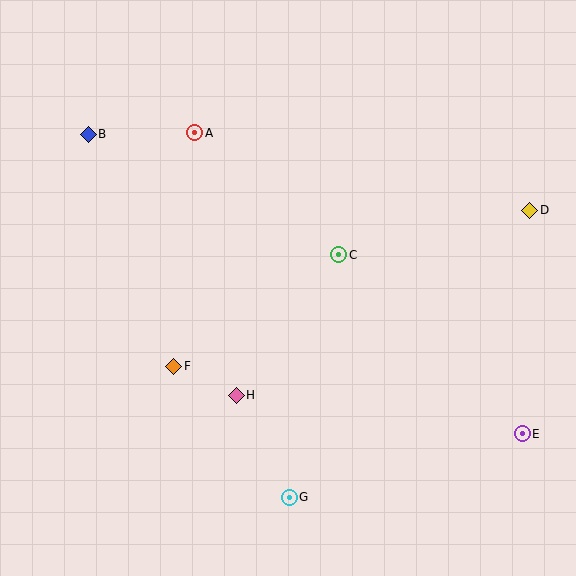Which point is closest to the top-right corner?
Point D is closest to the top-right corner.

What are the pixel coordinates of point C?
Point C is at (339, 255).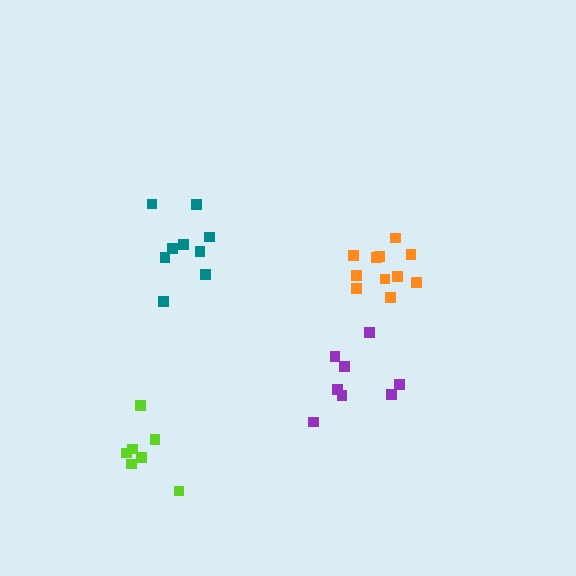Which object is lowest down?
The lime cluster is bottommost.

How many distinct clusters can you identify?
There are 4 distinct clusters.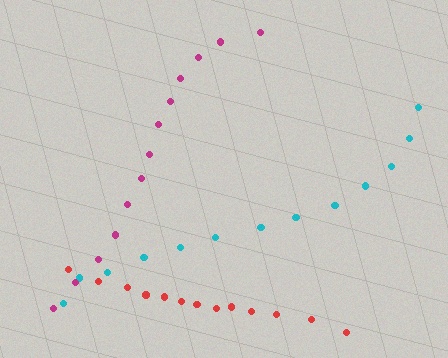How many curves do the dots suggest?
There are 3 distinct paths.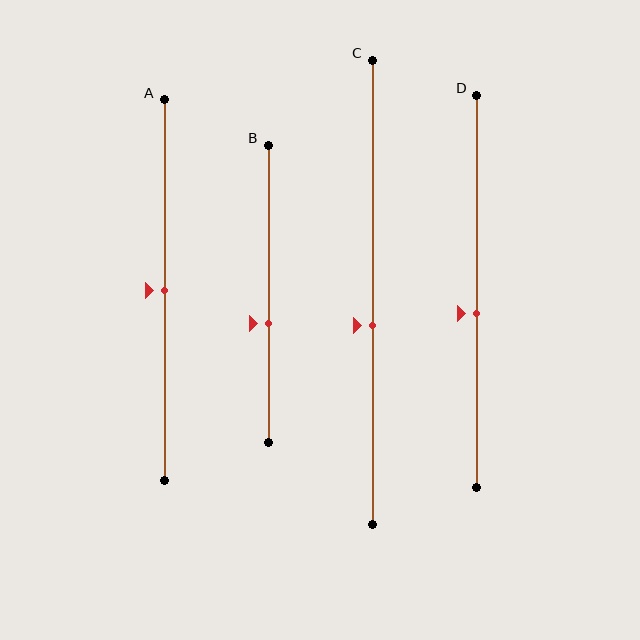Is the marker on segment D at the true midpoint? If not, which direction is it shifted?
No, the marker on segment D is shifted downward by about 6% of the segment length.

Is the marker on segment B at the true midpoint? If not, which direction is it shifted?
No, the marker on segment B is shifted downward by about 10% of the segment length.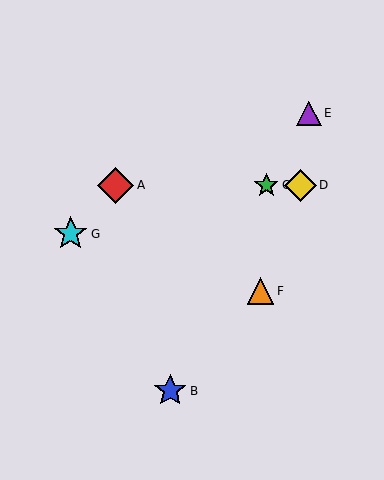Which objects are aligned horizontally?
Objects A, C, D are aligned horizontally.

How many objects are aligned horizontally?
3 objects (A, C, D) are aligned horizontally.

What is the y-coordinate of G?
Object G is at y≈234.